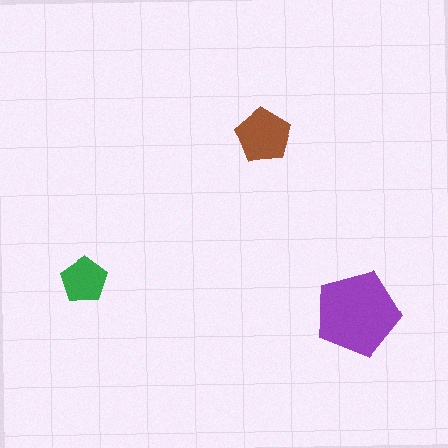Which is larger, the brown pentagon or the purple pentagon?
The purple one.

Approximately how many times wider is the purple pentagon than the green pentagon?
About 2 times wider.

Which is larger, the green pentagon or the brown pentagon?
The brown one.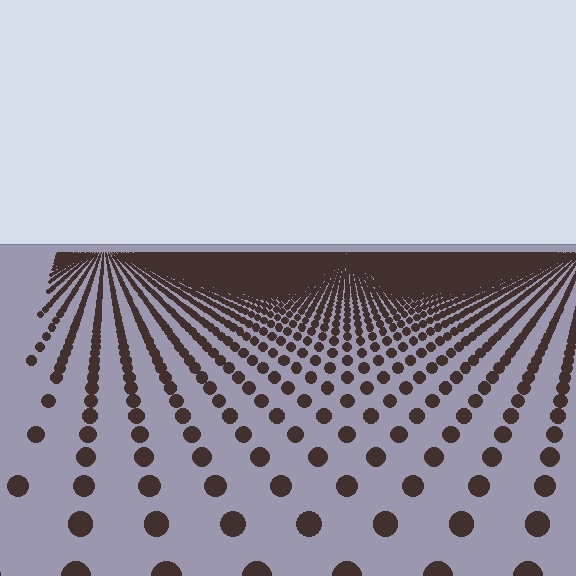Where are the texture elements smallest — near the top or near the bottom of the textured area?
Near the top.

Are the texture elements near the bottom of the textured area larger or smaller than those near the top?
Larger. Near the bottom, elements are closer to the viewer and appear at a bigger on-screen size.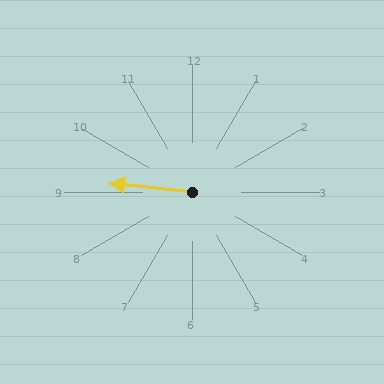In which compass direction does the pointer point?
West.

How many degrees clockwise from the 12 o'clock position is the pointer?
Approximately 276 degrees.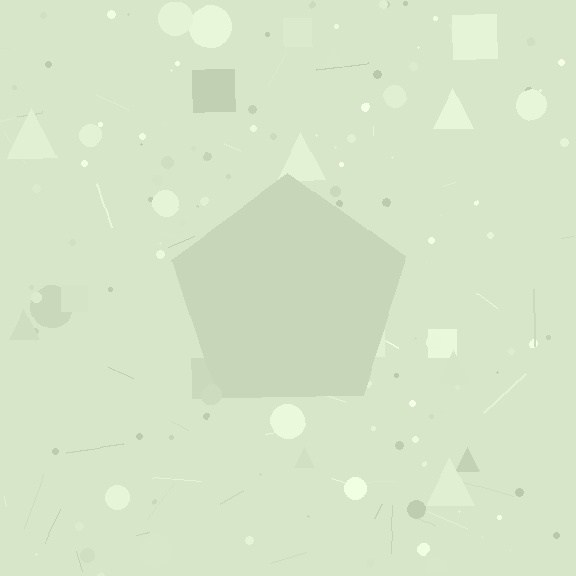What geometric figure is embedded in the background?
A pentagon is embedded in the background.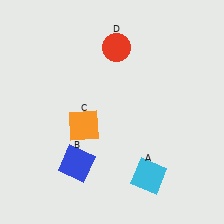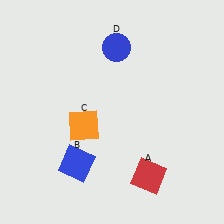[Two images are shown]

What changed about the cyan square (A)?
In Image 1, A is cyan. In Image 2, it changed to red.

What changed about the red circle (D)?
In Image 1, D is red. In Image 2, it changed to blue.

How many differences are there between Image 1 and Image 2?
There are 2 differences between the two images.